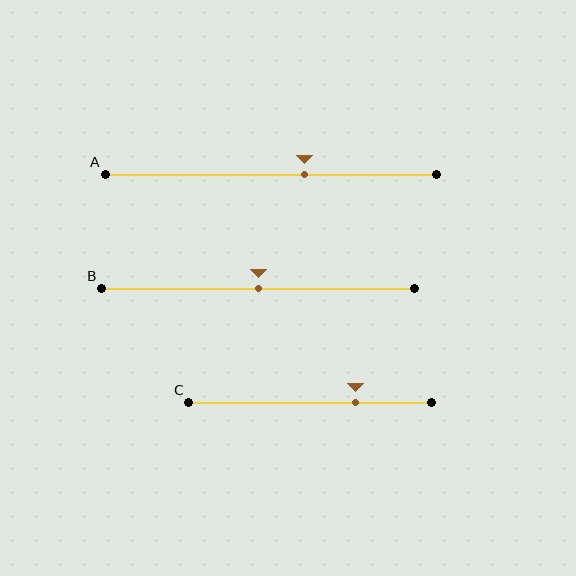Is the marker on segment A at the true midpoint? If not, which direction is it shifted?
No, the marker on segment A is shifted to the right by about 10% of the segment length.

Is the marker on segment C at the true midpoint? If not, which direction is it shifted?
No, the marker on segment C is shifted to the right by about 19% of the segment length.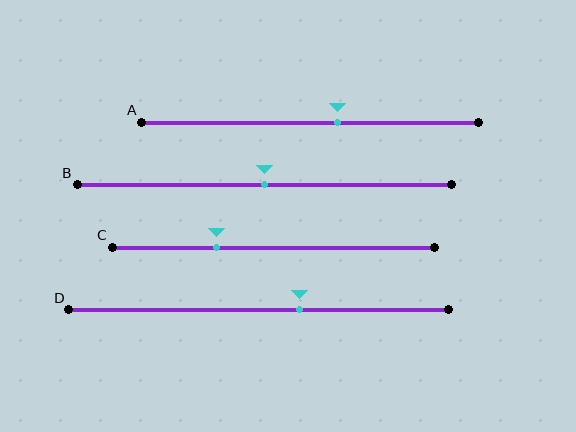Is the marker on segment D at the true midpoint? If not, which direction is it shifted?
No, the marker on segment D is shifted to the right by about 11% of the segment length.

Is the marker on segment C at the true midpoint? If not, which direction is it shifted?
No, the marker on segment C is shifted to the left by about 18% of the segment length.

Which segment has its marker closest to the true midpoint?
Segment B has its marker closest to the true midpoint.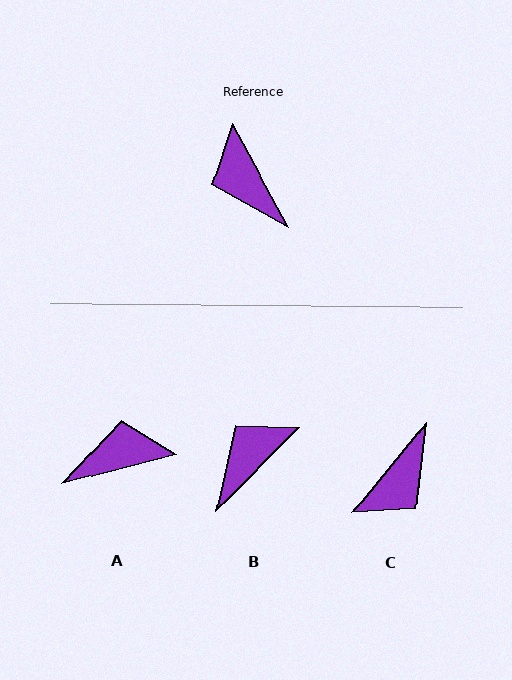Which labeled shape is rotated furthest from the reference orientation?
C, about 112 degrees away.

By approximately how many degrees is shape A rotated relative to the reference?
Approximately 104 degrees clockwise.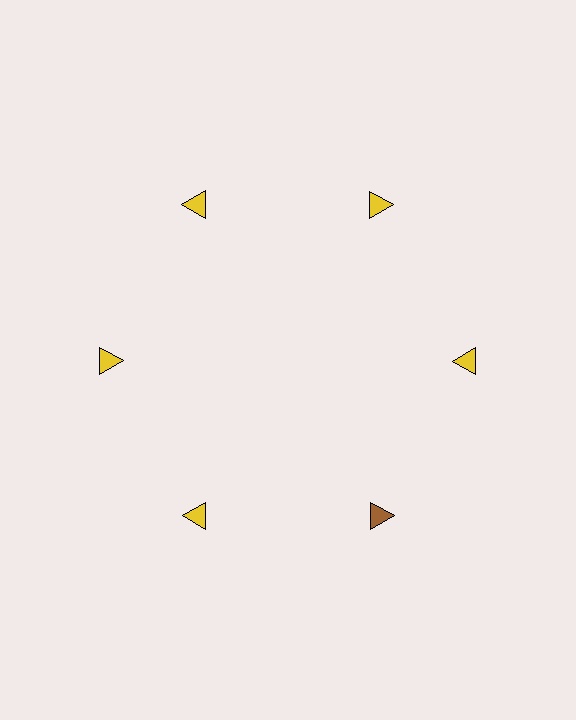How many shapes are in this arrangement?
There are 6 shapes arranged in a ring pattern.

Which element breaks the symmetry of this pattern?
The brown triangle at roughly the 5 o'clock position breaks the symmetry. All other shapes are yellow triangles.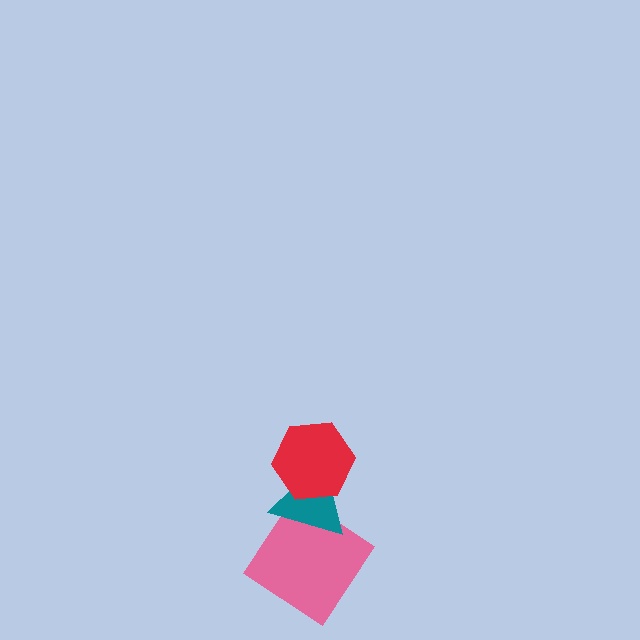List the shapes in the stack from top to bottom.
From top to bottom: the red hexagon, the teal triangle, the pink diamond.